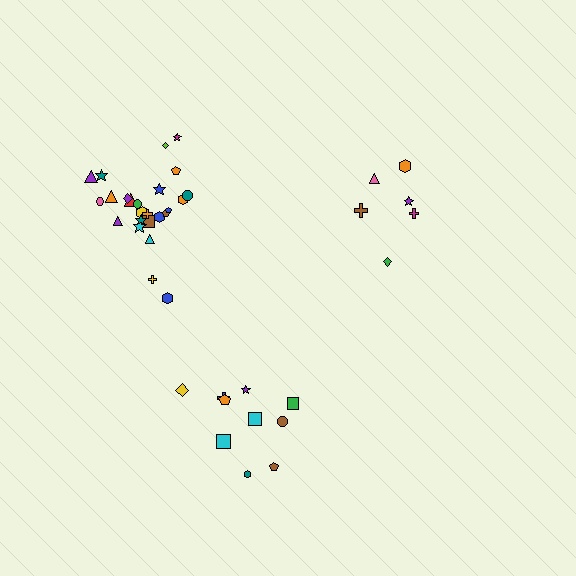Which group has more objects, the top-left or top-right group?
The top-left group.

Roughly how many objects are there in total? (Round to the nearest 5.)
Roughly 40 objects in total.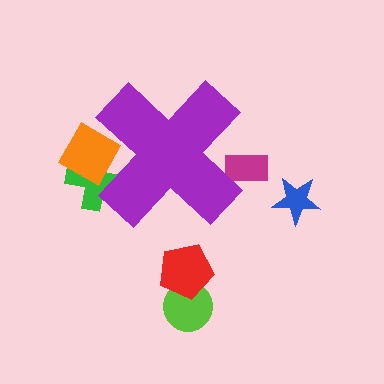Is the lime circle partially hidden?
No, the lime circle is fully visible.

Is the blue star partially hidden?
No, the blue star is fully visible.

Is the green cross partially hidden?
Yes, the green cross is partially hidden behind the purple cross.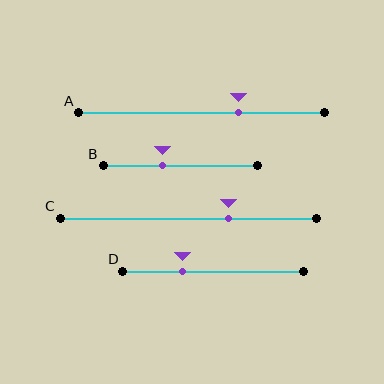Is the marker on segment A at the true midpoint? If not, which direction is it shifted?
No, the marker on segment A is shifted to the right by about 15% of the segment length.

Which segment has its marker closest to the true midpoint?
Segment B has its marker closest to the true midpoint.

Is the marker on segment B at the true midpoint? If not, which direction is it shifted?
No, the marker on segment B is shifted to the left by about 12% of the segment length.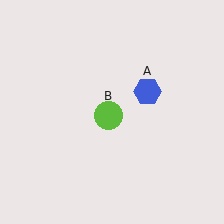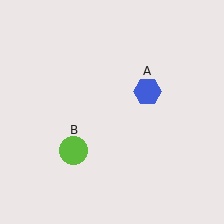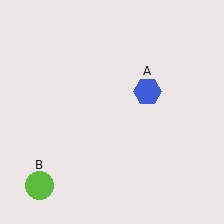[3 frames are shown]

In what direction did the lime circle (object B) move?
The lime circle (object B) moved down and to the left.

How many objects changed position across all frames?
1 object changed position: lime circle (object B).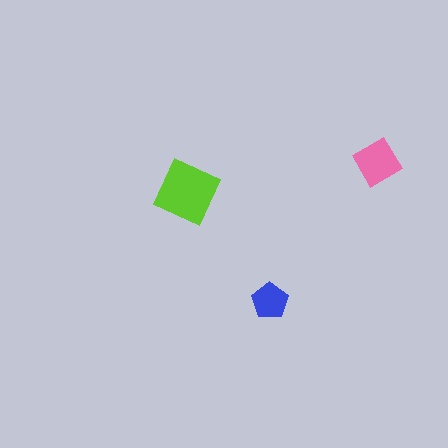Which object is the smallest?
The blue pentagon.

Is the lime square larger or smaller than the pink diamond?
Larger.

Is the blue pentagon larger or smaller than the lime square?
Smaller.